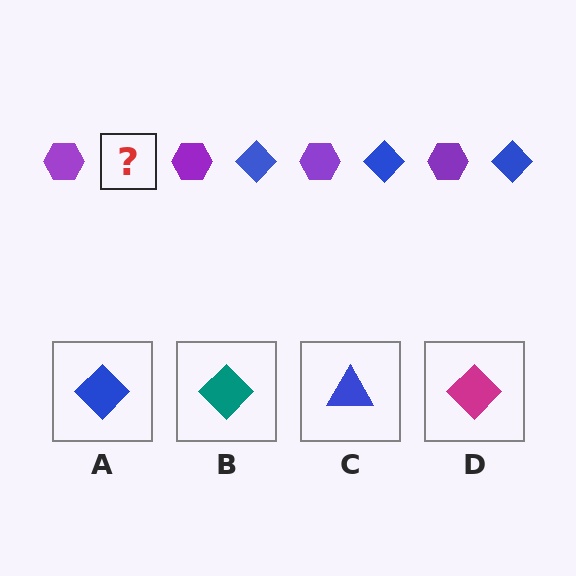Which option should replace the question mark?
Option A.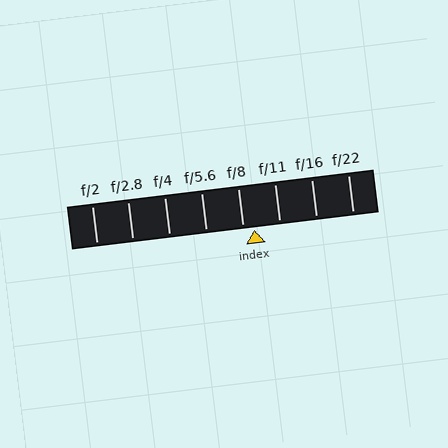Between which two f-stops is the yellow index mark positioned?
The index mark is between f/8 and f/11.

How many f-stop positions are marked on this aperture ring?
There are 8 f-stop positions marked.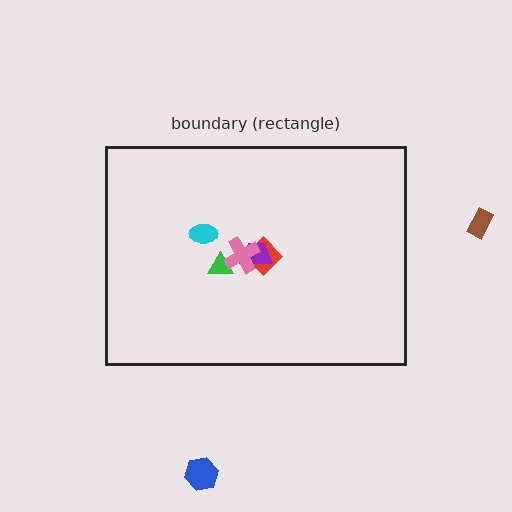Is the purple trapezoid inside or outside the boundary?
Inside.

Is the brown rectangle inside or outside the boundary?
Outside.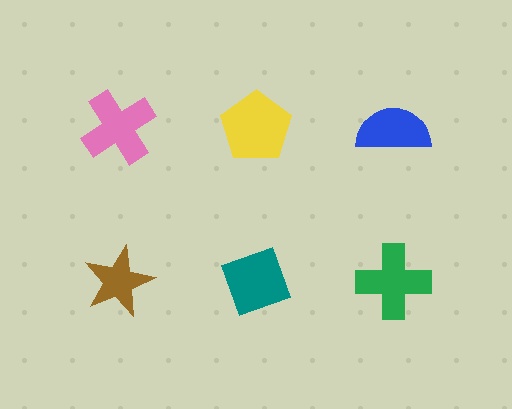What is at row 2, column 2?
A teal diamond.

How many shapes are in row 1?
3 shapes.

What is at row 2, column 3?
A green cross.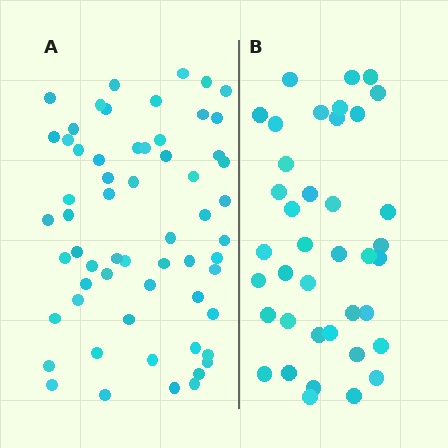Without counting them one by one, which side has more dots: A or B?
Region A (the left region) has more dots.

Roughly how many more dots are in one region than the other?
Region A has approximately 20 more dots than region B.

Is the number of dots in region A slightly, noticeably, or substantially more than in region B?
Region A has substantially more. The ratio is roughly 1.5 to 1.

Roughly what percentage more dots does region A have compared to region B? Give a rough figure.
About 55% more.